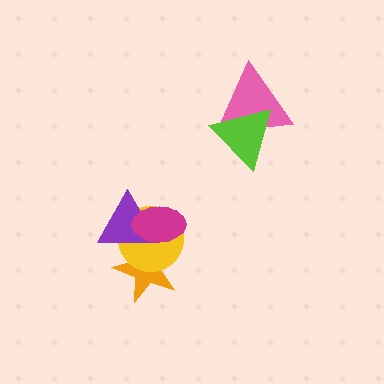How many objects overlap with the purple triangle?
3 objects overlap with the purple triangle.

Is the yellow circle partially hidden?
Yes, it is partially covered by another shape.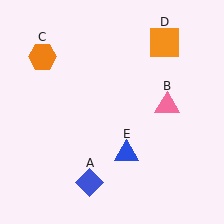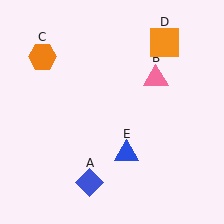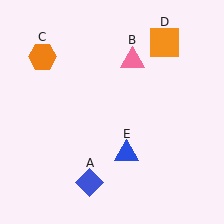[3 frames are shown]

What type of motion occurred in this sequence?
The pink triangle (object B) rotated counterclockwise around the center of the scene.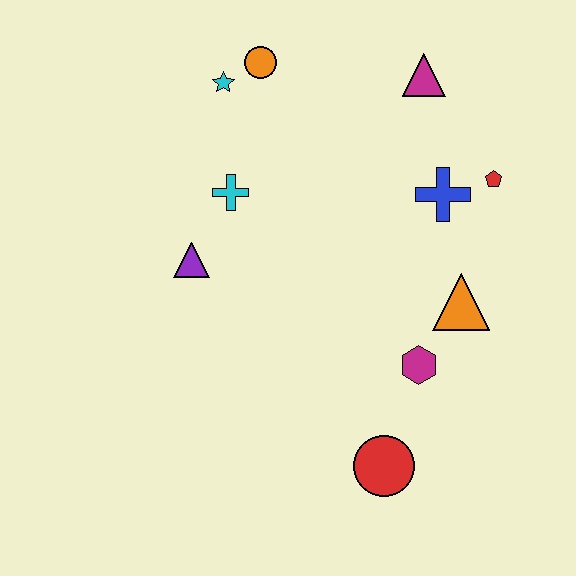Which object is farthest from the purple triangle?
The red pentagon is farthest from the purple triangle.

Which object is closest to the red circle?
The magenta hexagon is closest to the red circle.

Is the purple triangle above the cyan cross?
No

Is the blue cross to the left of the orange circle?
No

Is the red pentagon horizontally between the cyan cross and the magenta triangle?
No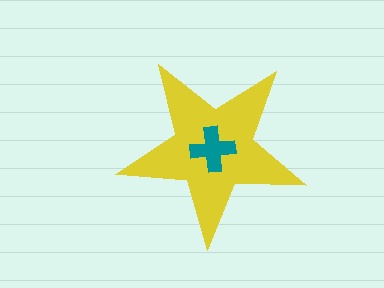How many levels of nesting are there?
2.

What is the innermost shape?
The teal cross.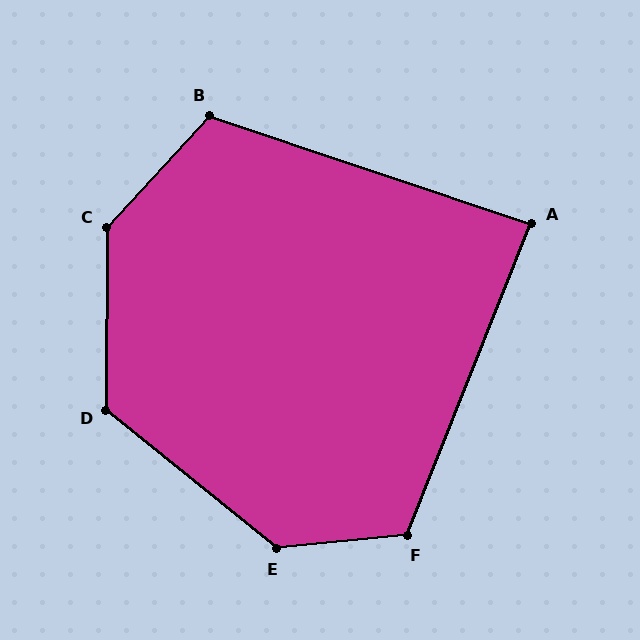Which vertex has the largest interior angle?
C, at approximately 138 degrees.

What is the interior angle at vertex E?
Approximately 135 degrees (obtuse).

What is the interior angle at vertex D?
Approximately 129 degrees (obtuse).